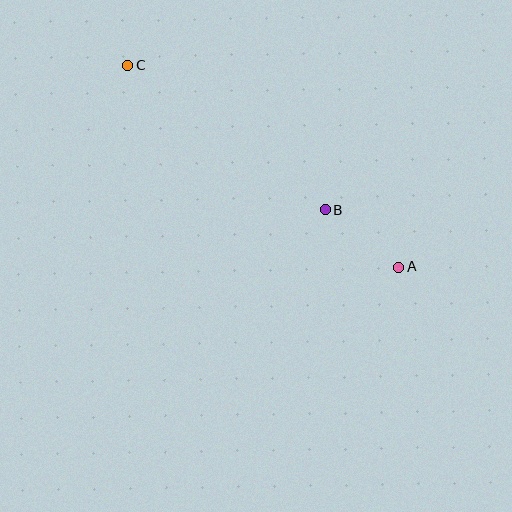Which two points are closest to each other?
Points A and B are closest to each other.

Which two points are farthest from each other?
Points A and C are farthest from each other.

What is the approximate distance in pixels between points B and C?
The distance between B and C is approximately 245 pixels.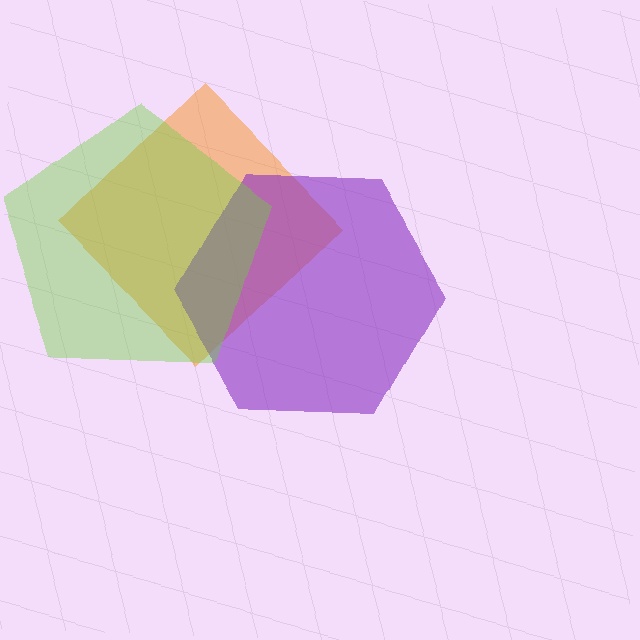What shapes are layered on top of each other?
The layered shapes are: an orange diamond, a purple hexagon, a lime pentagon.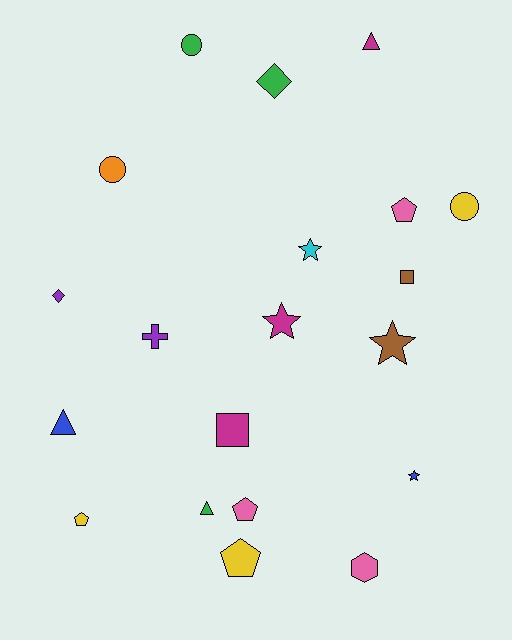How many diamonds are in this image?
There are 2 diamonds.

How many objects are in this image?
There are 20 objects.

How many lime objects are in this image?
There are no lime objects.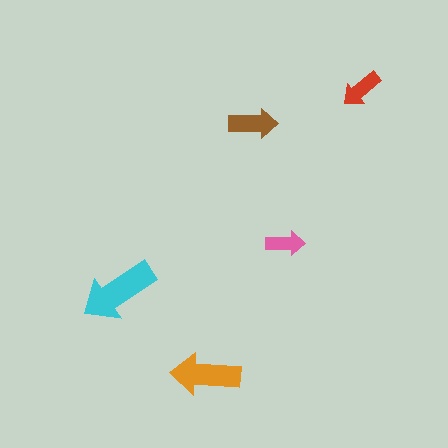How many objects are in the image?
There are 5 objects in the image.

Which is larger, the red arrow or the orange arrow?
The orange one.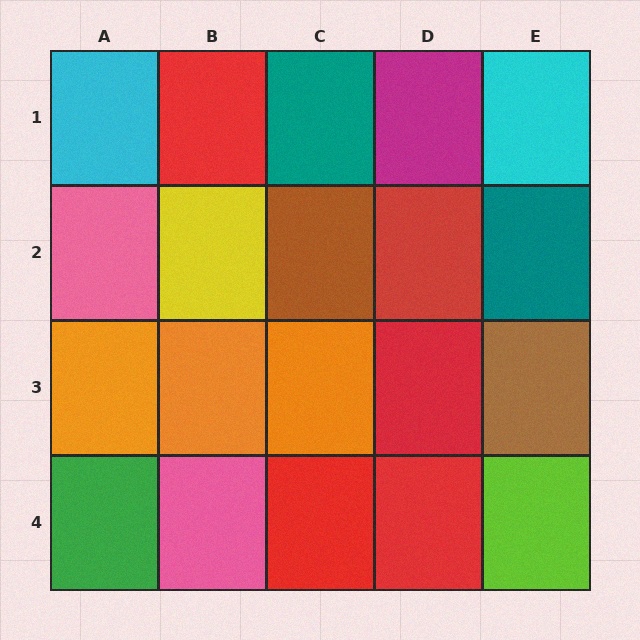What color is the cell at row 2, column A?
Pink.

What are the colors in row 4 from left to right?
Green, pink, red, red, lime.